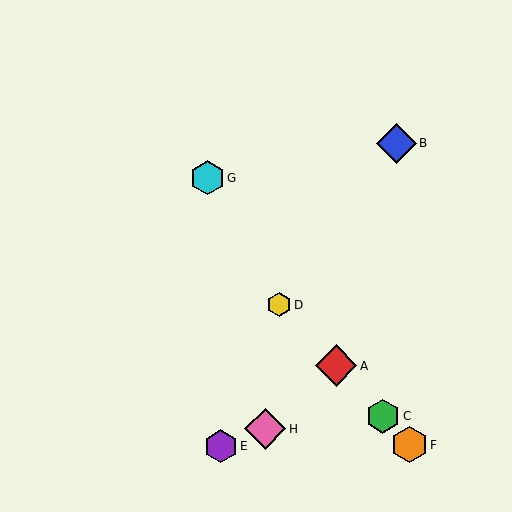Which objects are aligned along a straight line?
Objects A, C, D, F are aligned along a straight line.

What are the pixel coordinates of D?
Object D is at (279, 305).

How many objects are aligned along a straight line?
4 objects (A, C, D, F) are aligned along a straight line.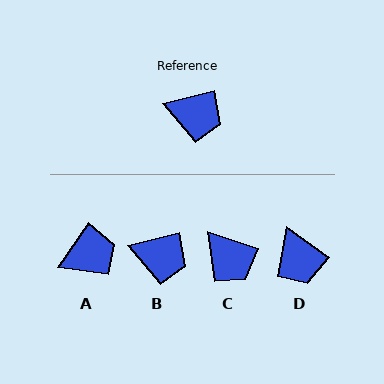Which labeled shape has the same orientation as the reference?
B.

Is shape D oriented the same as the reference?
No, it is off by about 50 degrees.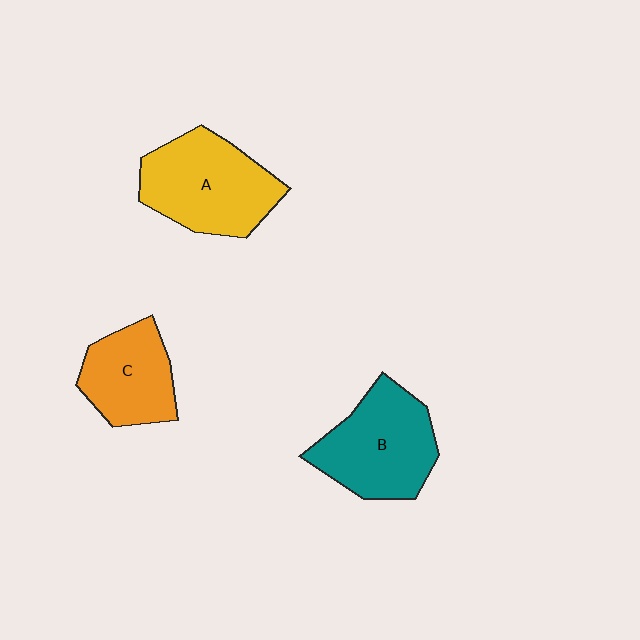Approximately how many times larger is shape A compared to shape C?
Approximately 1.4 times.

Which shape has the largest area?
Shape A (yellow).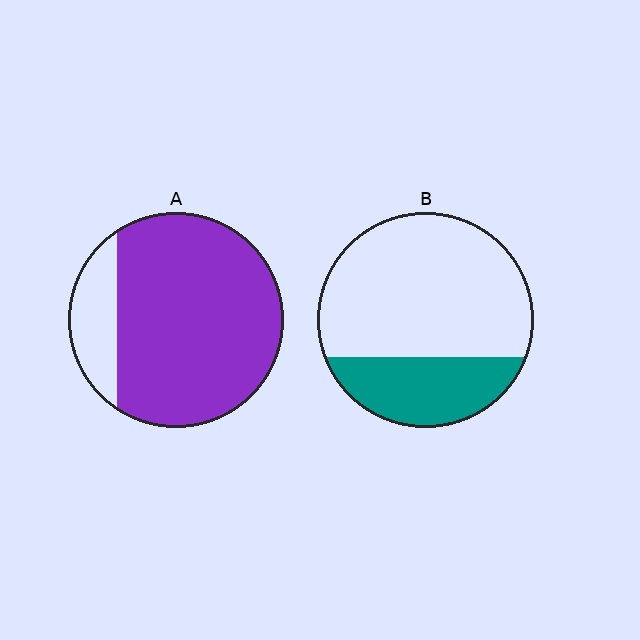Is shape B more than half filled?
No.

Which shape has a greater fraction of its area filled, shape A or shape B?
Shape A.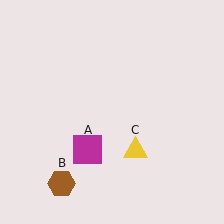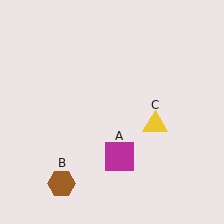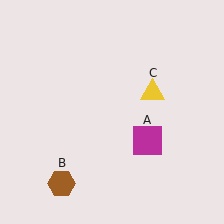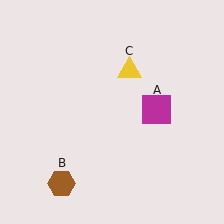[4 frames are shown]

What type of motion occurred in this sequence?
The magenta square (object A), yellow triangle (object C) rotated counterclockwise around the center of the scene.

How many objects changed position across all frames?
2 objects changed position: magenta square (object A), yellow triangle (object C).